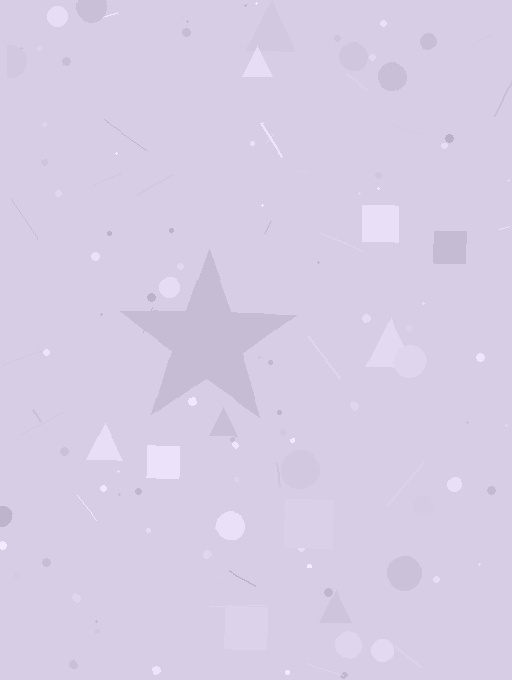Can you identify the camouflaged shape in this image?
The camouflaged shape is a star.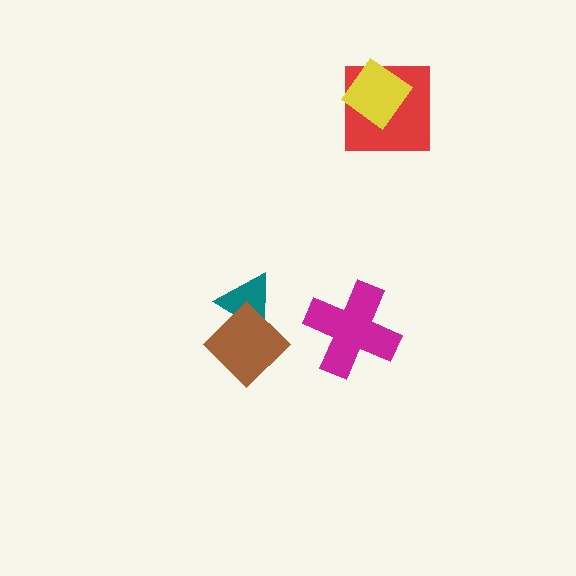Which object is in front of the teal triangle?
The brown diamond is in front of the teal triangle.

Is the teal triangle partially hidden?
Yes, it is partially covered by another shape.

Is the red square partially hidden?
Yes, it is partially covered by another shape.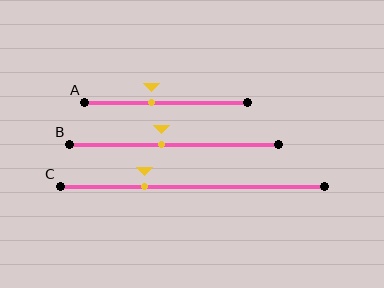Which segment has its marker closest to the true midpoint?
Segment B has its marker closest to the true midpoint.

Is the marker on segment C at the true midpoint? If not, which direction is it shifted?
No, the marker on segment C is shifted to the left by about 18% of the segment length.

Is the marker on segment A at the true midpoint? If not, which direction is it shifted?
No, the marker on segment A is shifted to the left by about 9% of the segment length.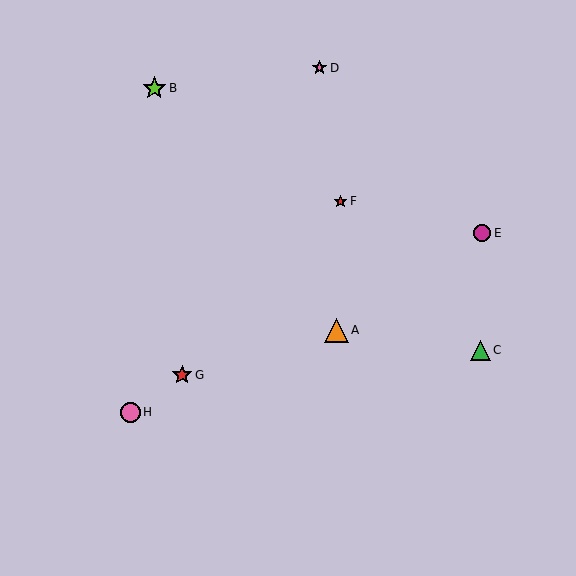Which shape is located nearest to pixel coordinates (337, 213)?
The red star (labeled F) at (340, 201) is nearest to that location.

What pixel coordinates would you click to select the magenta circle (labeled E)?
Click at (482, 233) to select the magenta circle E.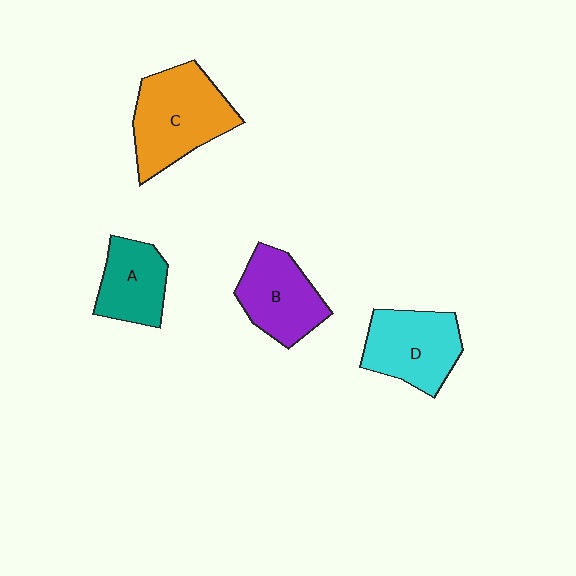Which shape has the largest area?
Shape C (orange).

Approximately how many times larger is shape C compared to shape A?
Approximately 1.6 times.